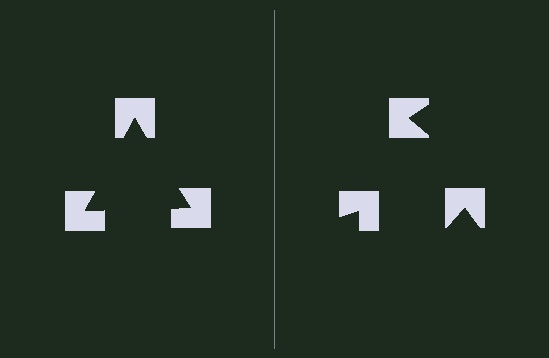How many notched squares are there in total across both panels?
6 — 3 on each side.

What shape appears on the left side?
An illusory triangle.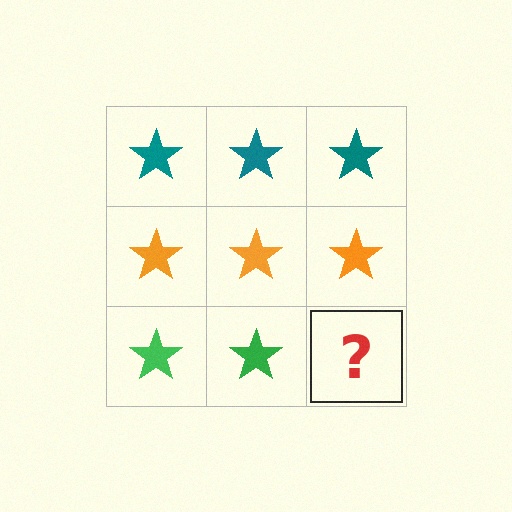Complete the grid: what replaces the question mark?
The question mark should be replaced with a green star.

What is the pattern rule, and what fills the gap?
The rule is that each row has a consistent color. The gap should be filled with a green star.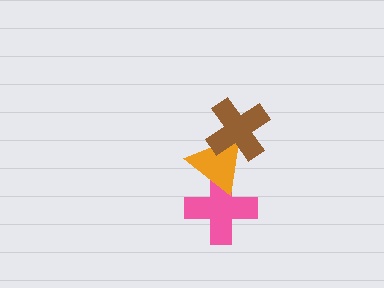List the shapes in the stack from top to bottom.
From top to bottom: the brown cross, the orange triangle, the pink cross.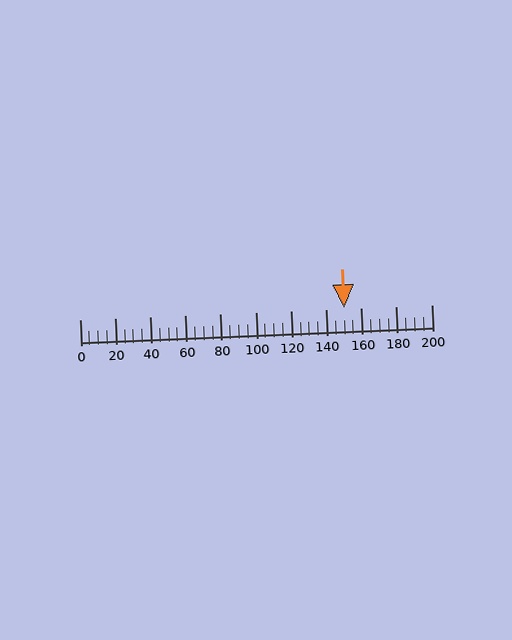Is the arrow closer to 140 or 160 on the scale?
The arrow is closer to 160.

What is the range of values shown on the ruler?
The ruler shows values from 0 to 200.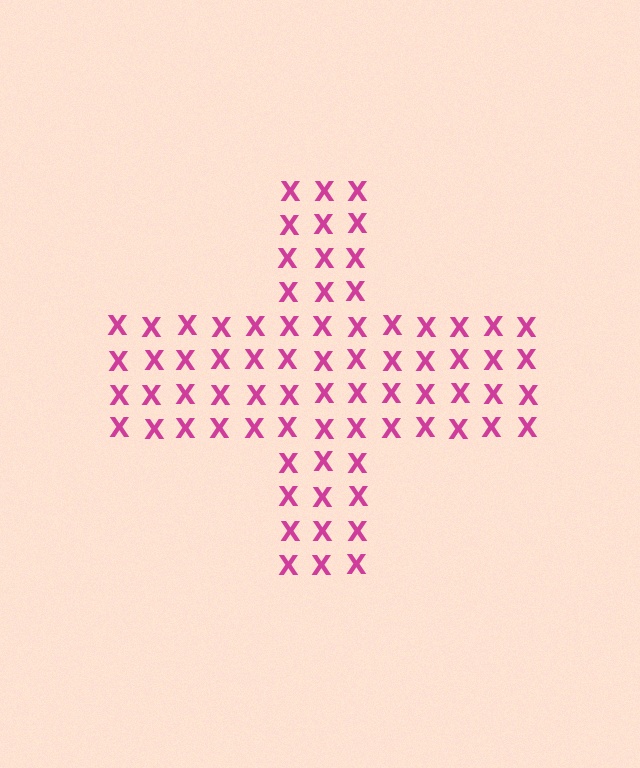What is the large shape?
The large shape is a cross.